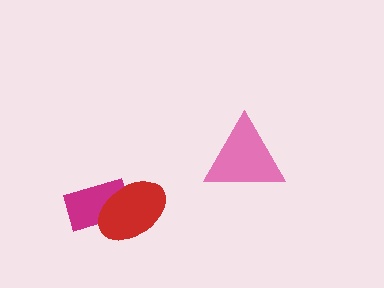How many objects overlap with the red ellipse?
1 object overlaps with the red ellipse.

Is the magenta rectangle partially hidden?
Yes, it is partially covered by another shape.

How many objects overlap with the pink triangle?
0 objects overlap with the pink triangle.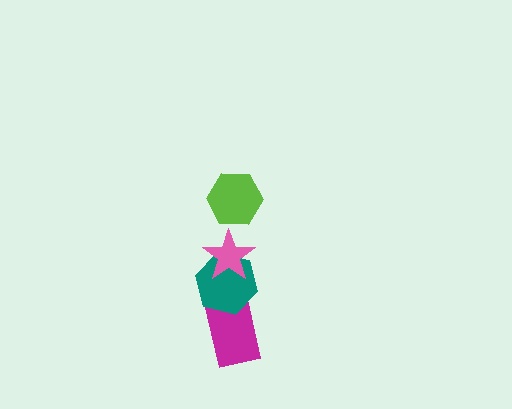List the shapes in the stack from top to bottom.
From top to bottom: the lime hexagon, the pink star, the teal hexagon, the magenta rectangle.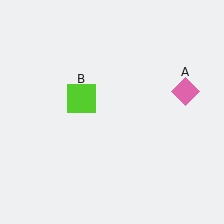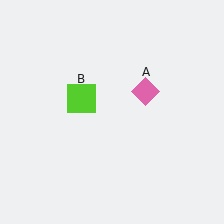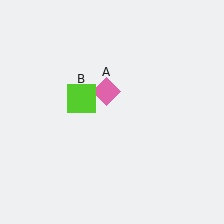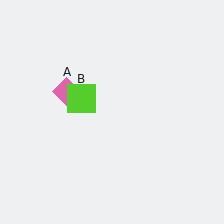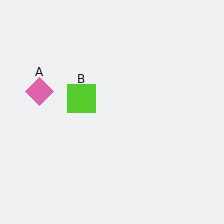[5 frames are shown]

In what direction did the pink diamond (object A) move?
The pink diamond (object A) moved left.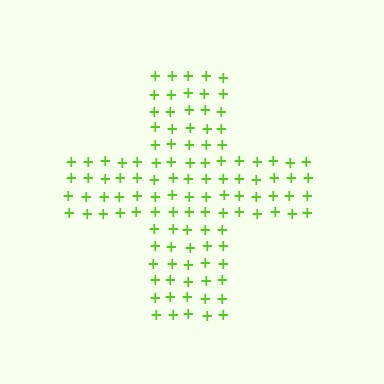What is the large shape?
The large shape is a cross.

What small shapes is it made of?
It is made of small plus signs.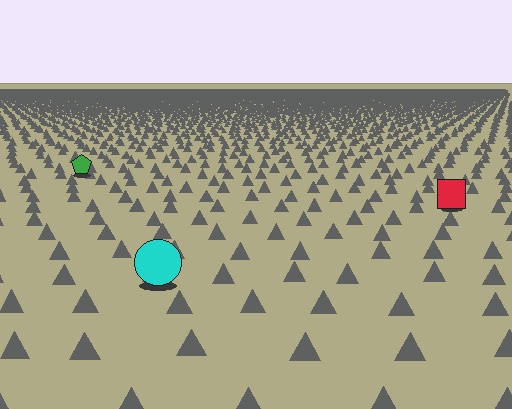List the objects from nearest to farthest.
From nearest to farthest: the cyan circle, the red square, the green pentagon.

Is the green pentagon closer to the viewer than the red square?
No. The red square is closer — you can tell from the texture gradient: the ground texture is coarser near it.